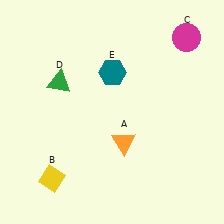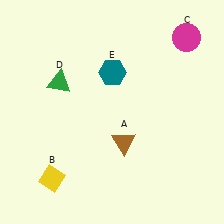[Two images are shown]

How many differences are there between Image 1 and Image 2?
There is 1 difference between the two images.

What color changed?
The triangle (A) changed from orange in Image 1 to brown in Image 2.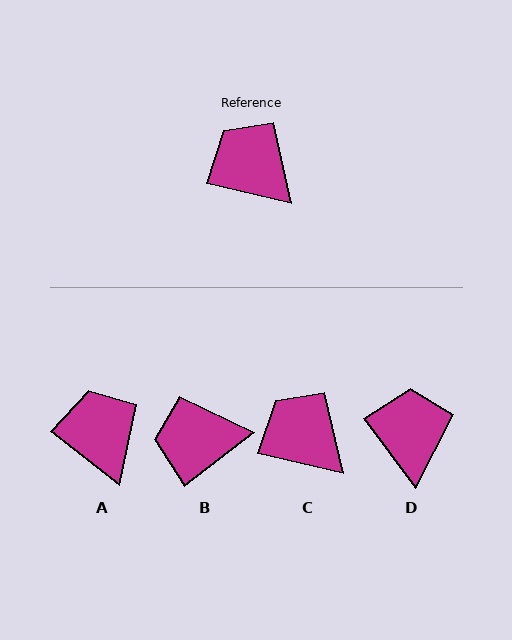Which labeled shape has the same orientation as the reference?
C.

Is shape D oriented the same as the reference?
No, it is off by about 40 degrees.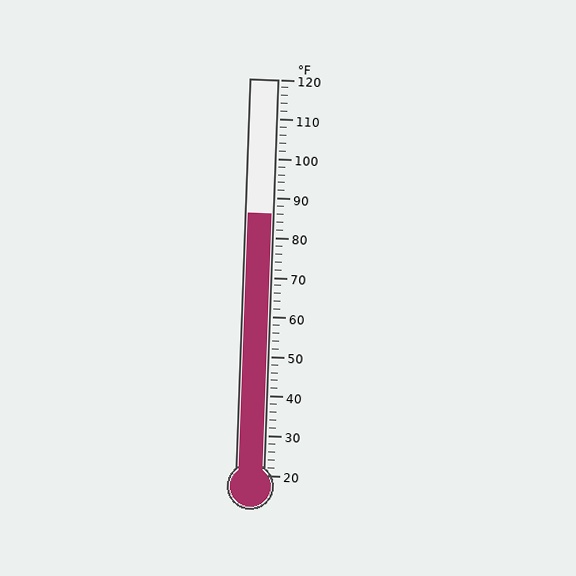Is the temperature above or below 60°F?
The temperature is above 60°F.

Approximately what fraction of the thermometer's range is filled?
The thermometer is filled to approximately 65% of its range.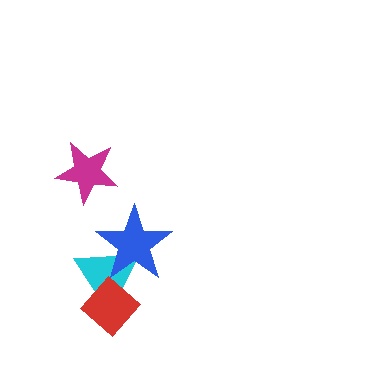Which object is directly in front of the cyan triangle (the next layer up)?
The blue star is directly in front of the cyan triangle.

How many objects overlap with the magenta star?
0 objects overlap with the magenta star.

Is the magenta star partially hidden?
No, no other shape covers it.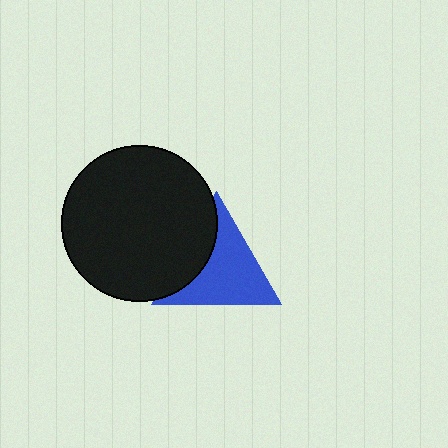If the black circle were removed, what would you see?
You would see the complete blue triangle.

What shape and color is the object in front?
The object in front is a black circle.